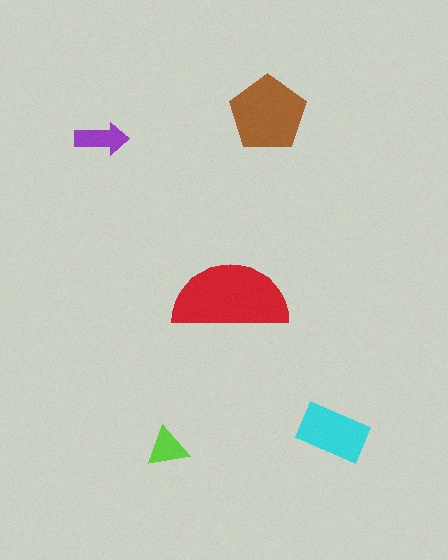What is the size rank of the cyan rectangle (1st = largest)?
3rd.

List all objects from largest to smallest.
The red semicircle, the brown pentagon, the cyan rectangle, the purple arrow, the lime triangle.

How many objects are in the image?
There are 5 objects in the image.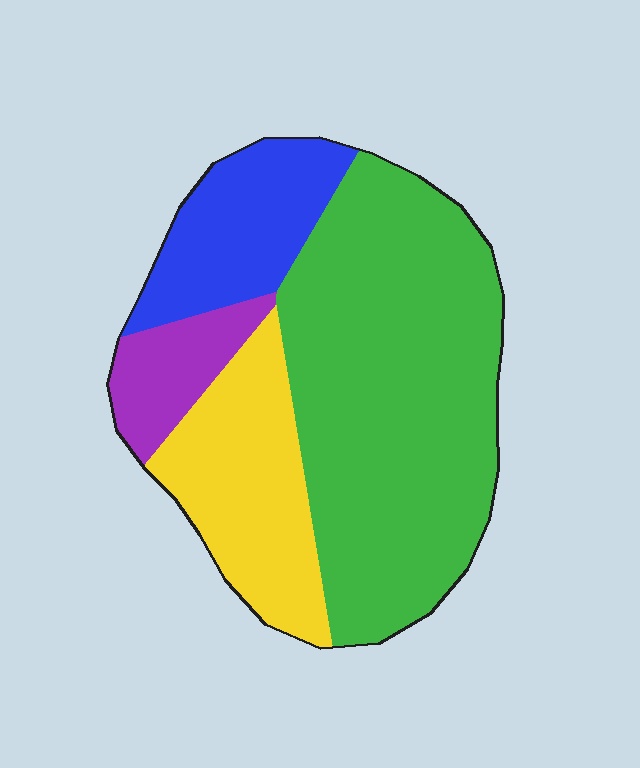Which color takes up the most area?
Green, at roughly 55%.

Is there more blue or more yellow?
Yellow.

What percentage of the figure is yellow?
Yellow covers about 20% of the figure.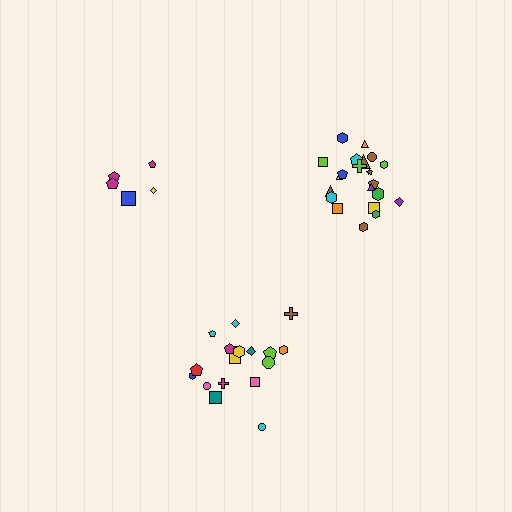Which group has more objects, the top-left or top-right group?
The top-right group.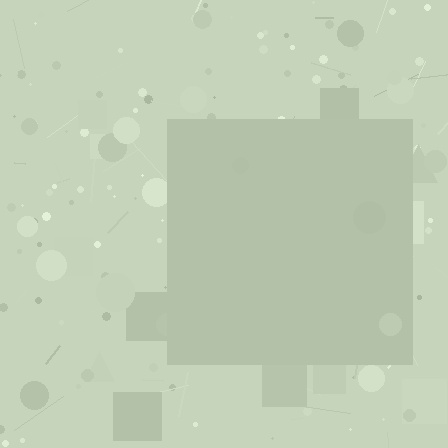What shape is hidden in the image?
A square is hidden in the image.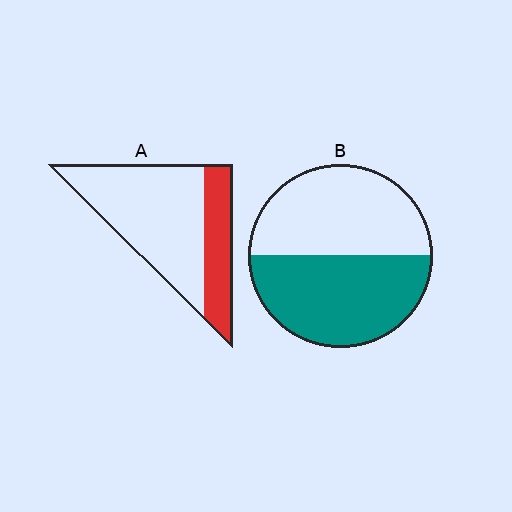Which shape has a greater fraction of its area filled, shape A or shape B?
Shape B.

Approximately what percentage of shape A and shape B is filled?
A is approximately 30% and B is approximately 50%.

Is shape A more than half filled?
No.